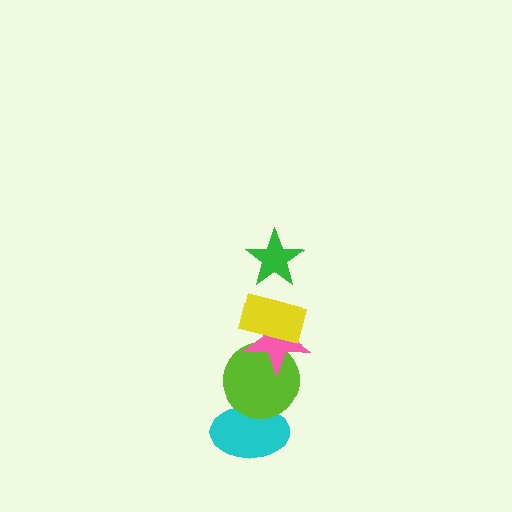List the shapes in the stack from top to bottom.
From top to bottom: the green star, the yellow rectangle, the pink star, the lime circle, the cyan ellipse.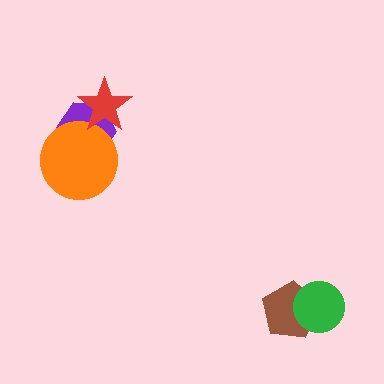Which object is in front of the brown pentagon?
The green circle is in front of the brown pentagon.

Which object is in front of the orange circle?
The red star is in front of the orange circle.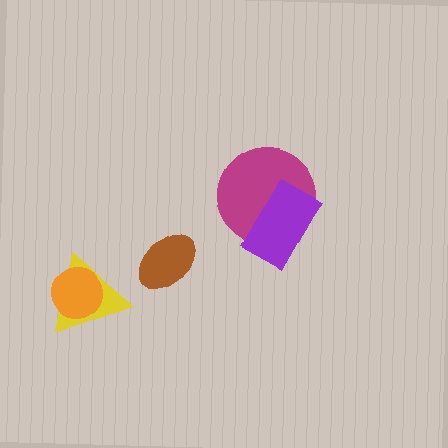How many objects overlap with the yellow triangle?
1 object overlaps with the yellow triangle.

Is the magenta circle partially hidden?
Yes, it is partially covered by another shape.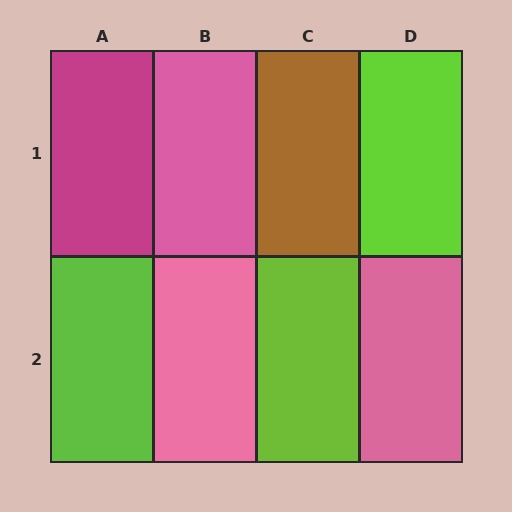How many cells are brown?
1 cell is brown.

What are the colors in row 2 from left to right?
Lime, pink, lime, pink.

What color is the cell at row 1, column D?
Lime.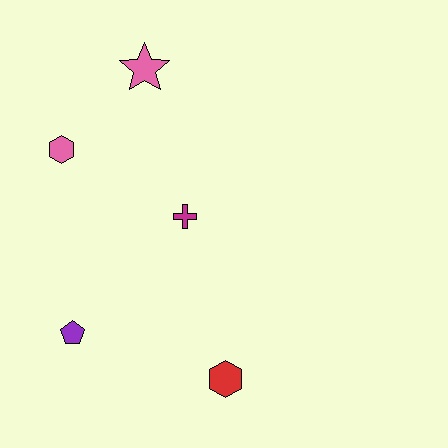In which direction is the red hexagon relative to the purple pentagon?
The red hexagon is to the right of the purple pentagon.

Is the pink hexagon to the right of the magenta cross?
No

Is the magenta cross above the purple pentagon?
Yes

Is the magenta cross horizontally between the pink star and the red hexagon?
Yes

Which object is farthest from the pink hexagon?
The red hexagon is farthest from the pink hexagon.